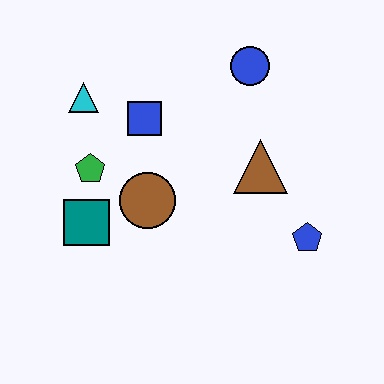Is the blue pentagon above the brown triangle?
No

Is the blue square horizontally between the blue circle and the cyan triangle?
Yes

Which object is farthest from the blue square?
The blue pentagon is farthest from the blue square.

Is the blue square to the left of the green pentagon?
No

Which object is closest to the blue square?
The cyan triangle is closest to the blue square.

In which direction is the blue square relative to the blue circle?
The blue square is to the left of the blue circle.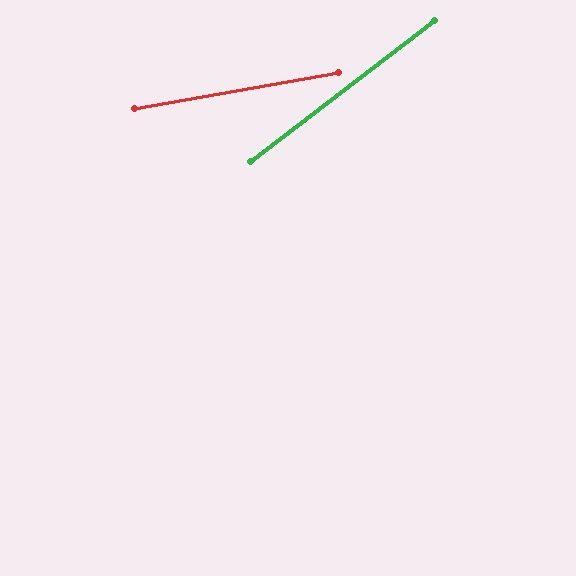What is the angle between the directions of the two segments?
Approximately 28 degrees.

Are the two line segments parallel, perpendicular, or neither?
Neither parallel nor perpendicular — they differ by about 28°.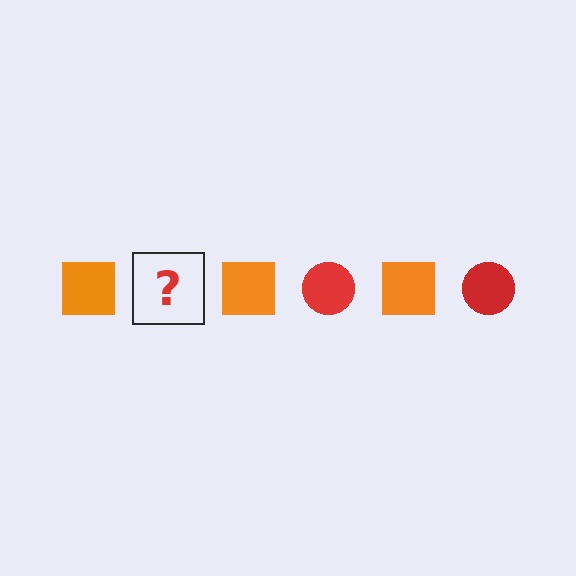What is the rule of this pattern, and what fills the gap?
The rule is that the pattern alternates between orange square and red circle. The gap should be filled with a red circle.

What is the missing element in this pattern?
The missing element is a red circle.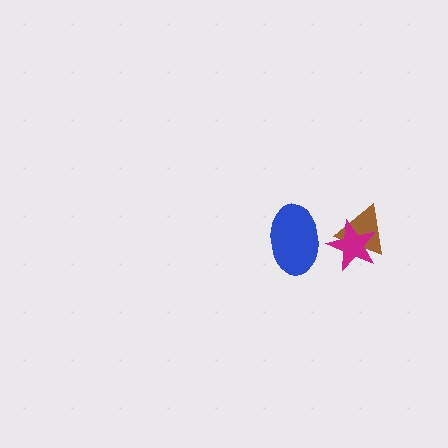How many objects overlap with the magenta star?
1 object overlaps with the magenta star.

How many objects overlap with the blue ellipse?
0 objects overlap with the blue ellipse.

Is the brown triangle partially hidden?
Yes, it is partially covered by another shape.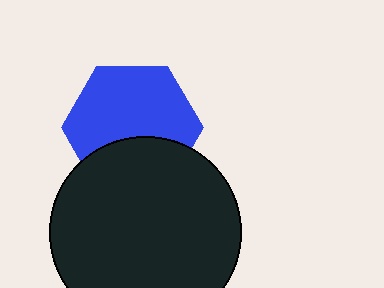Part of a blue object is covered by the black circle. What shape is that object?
It is a hexagon.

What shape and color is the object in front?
The object in front is a black circle.